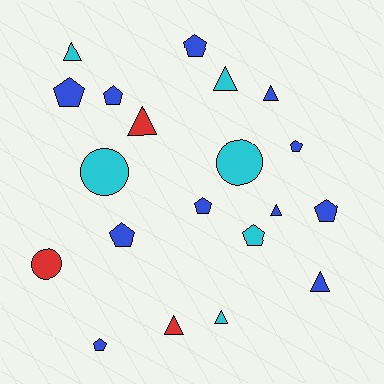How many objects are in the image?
There are 20 objects.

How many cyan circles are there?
There are 2 cyan circles.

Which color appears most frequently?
Blue, with 11 objects.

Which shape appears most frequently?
Pentagon, with 9 objects.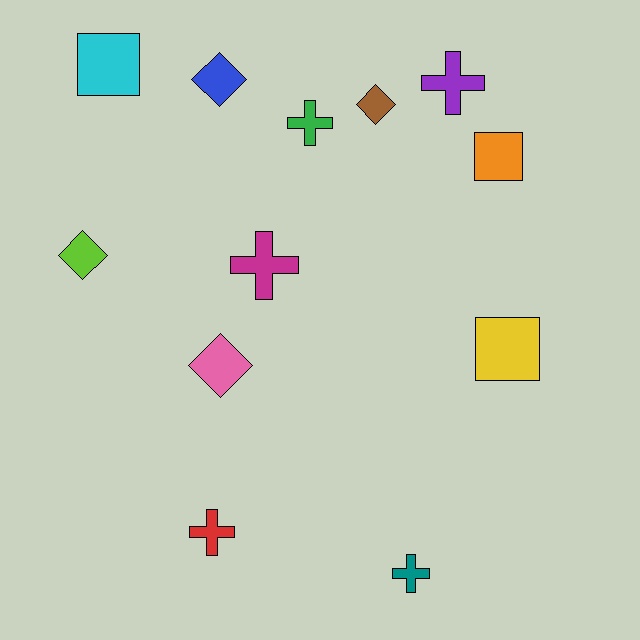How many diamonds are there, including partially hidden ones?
There are 4 diamonds.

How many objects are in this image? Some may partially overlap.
There are 12 objects.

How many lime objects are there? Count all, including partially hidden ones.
There is 1 lime object.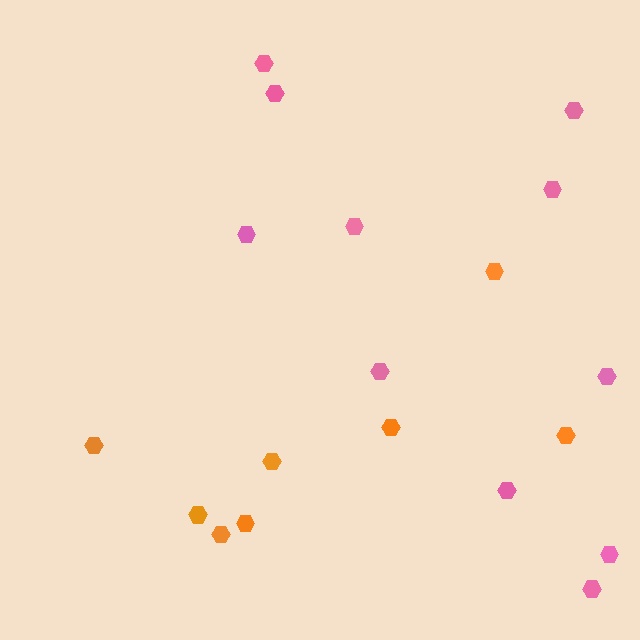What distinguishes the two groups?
There are 2 groups: one group of pink hexagons (11) and one group of orange hexagons (8).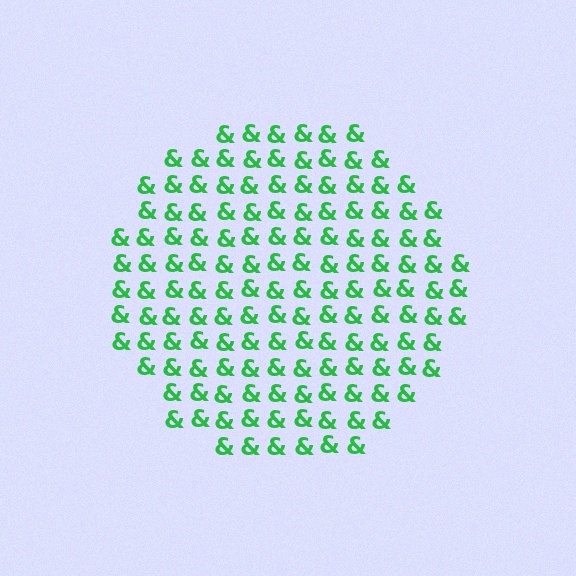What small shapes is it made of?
It is made of small ampersands.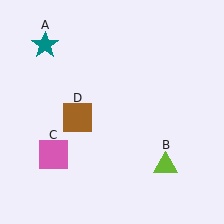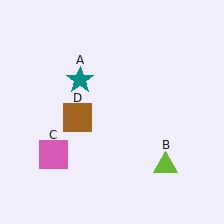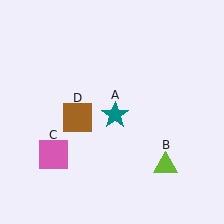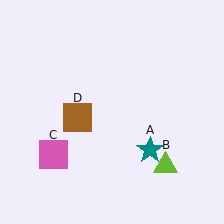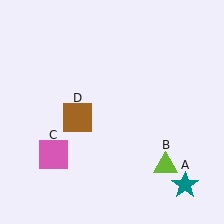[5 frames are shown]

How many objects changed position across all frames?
1 object changed position: teal star (object A).